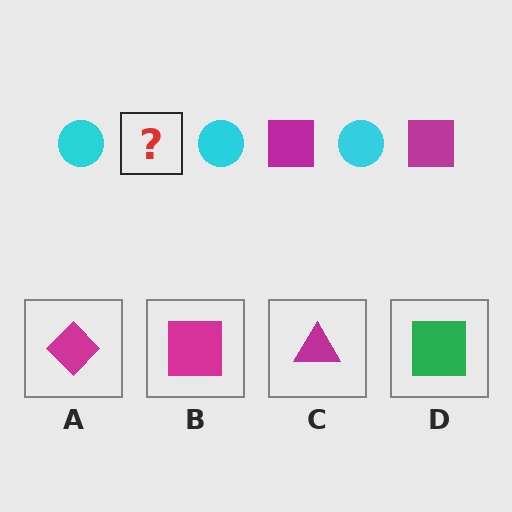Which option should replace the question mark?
Option B.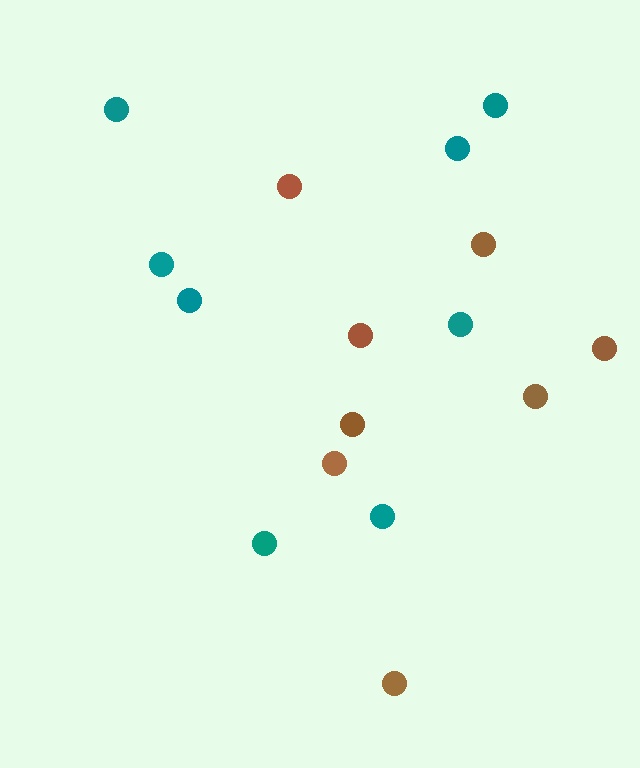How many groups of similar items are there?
There are 2 groups: one group of brown circles (8) and one group of teal circles (8).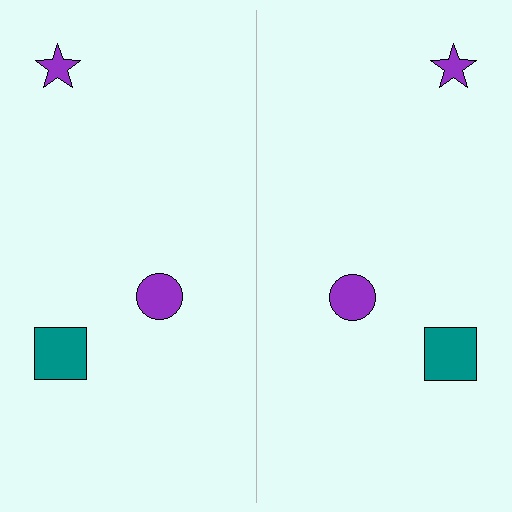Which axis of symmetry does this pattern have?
The pattern has a vertical axis of symmetry running through the center of the image.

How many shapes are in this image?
There are 6 shapes in this image.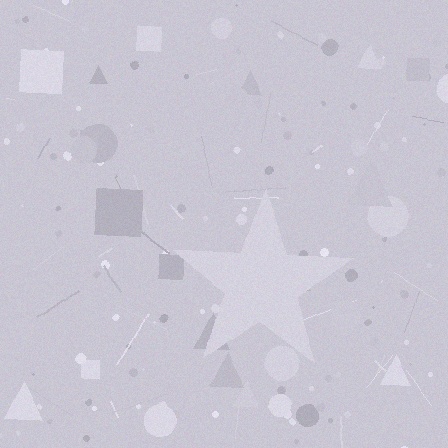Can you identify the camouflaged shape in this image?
The camouflaged shape is a star.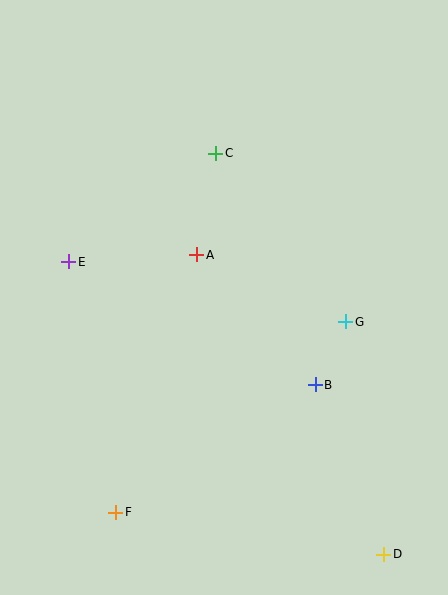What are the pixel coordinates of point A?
Point A is at (197, 255).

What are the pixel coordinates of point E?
Point E is at (69, 262).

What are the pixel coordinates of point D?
Point D is at (384, 554).